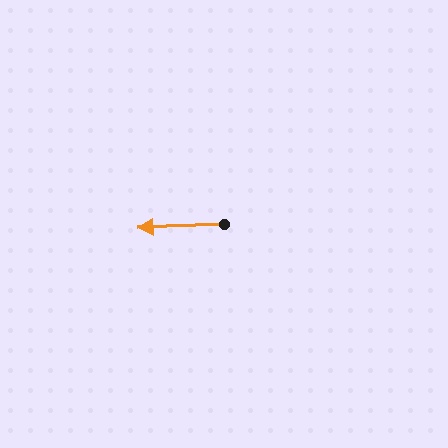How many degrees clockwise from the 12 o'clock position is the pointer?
Approximately 267 degrees.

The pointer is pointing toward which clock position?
Roughly 9 o'clock.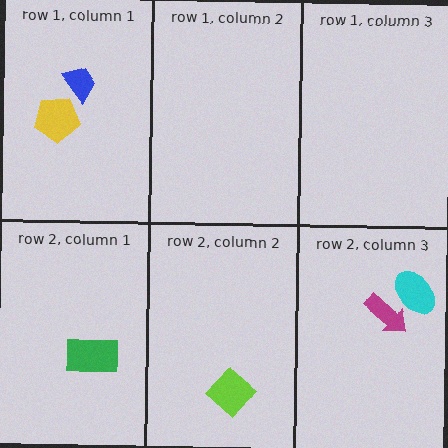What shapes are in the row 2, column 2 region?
The lime diamond.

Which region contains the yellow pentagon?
The row 1, column 1 region.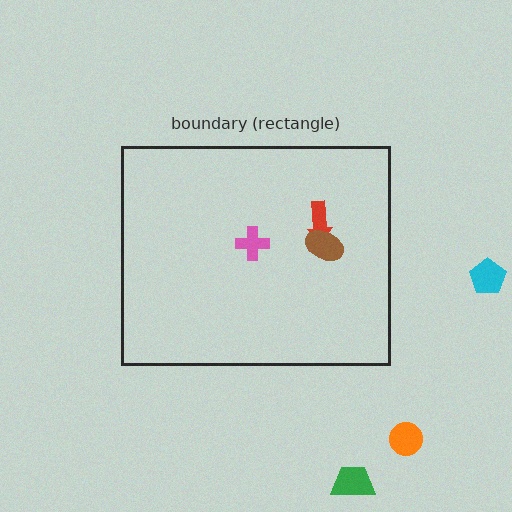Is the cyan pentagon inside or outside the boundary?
Outside.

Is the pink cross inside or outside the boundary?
Inside.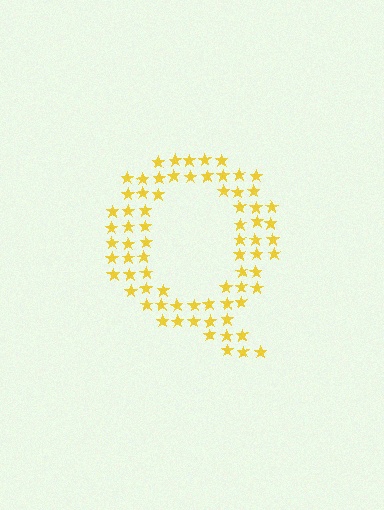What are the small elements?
The small elements are stars.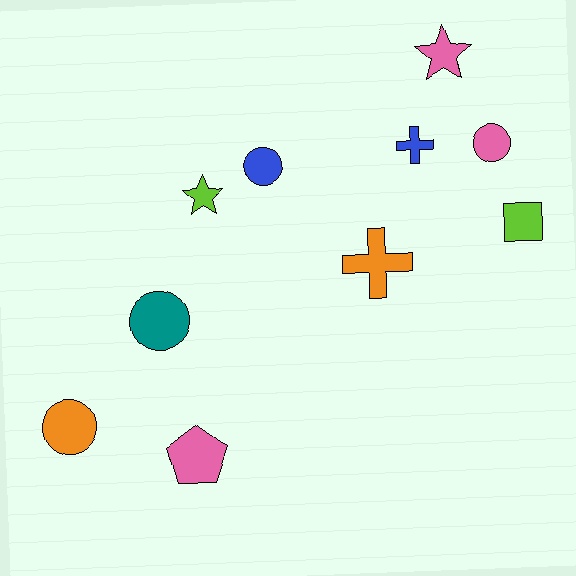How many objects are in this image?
There are 10 objects.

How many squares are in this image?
There is 1 square.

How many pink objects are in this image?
There are 3 pink objects.